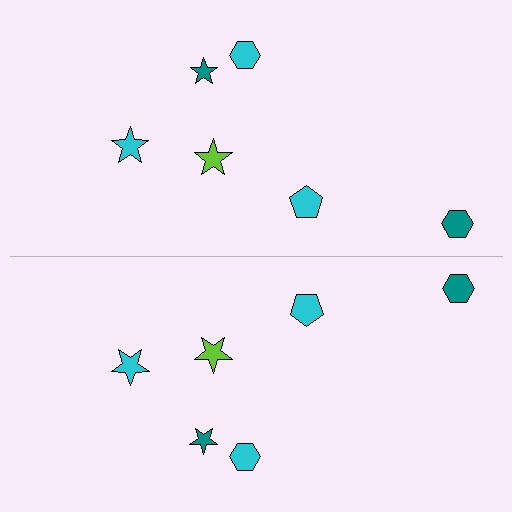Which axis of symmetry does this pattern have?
The pattern has a horizontal axis of symmetry running through the center of the image.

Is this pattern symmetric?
Yes, this pattern has bilateral (reflection) symmetry.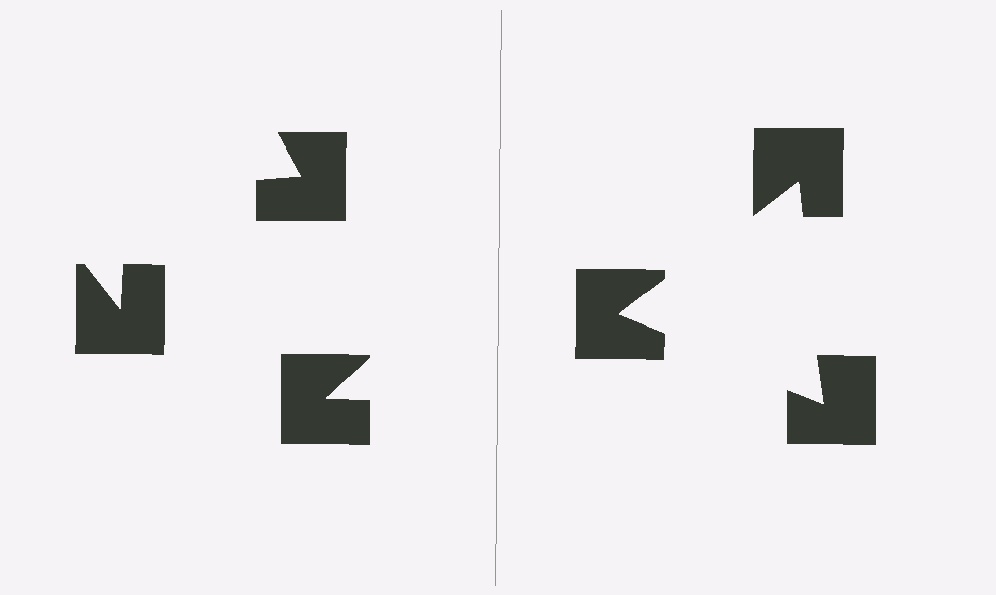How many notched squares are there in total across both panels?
6 — 3 on each side.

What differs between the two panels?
The notched squares are positioned identically on both sides; only the wedge orientations differ. On the right they align to a triangle; on the left they are misaligned.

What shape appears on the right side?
An illusory triangle.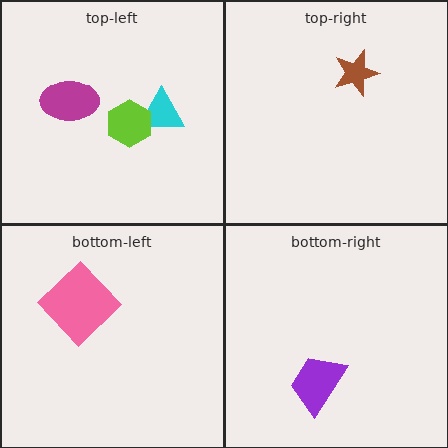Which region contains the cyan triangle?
The top-left region.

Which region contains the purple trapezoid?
The bottom-right region.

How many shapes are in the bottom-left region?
1.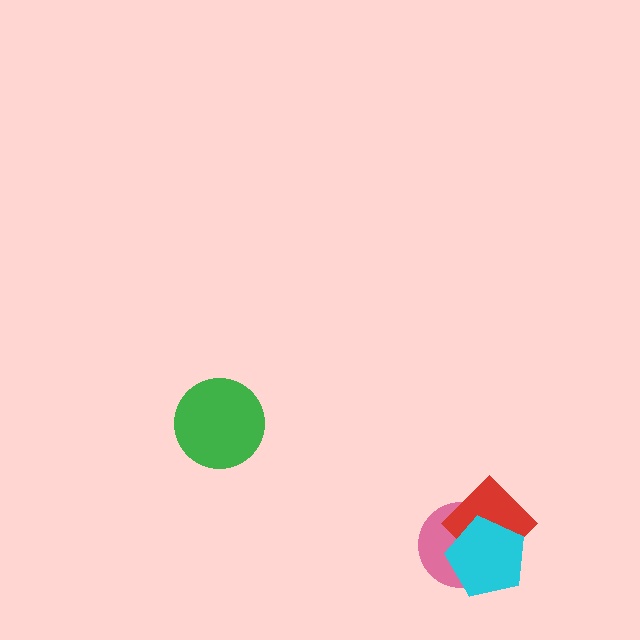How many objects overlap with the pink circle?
2 objects overlap with the pink circle.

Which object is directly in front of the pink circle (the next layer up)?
The red diamond is directly in front of the pink circle.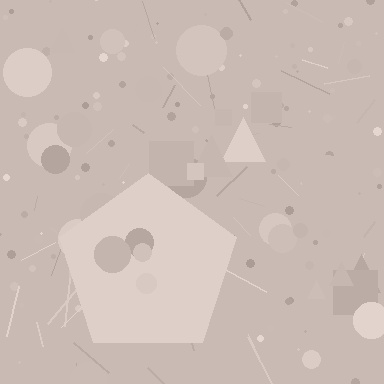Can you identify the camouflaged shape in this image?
The camouflaged shape is a pentagon.